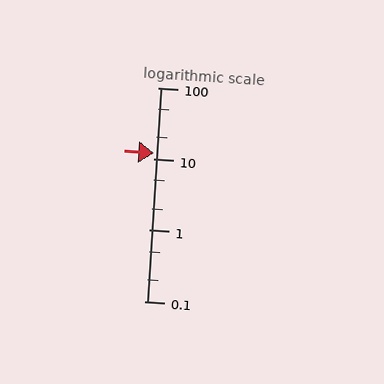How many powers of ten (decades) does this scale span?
The scale spans 3 decades, from 0.1 to 100.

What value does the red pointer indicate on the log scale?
The pointer indicates approximately 12.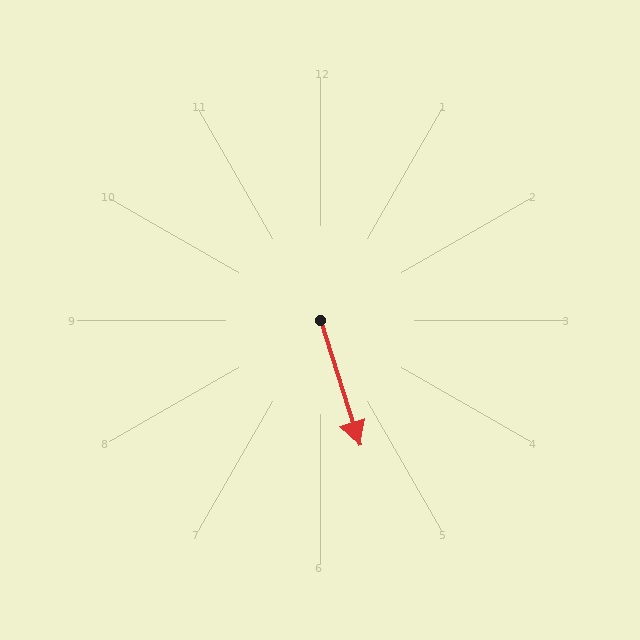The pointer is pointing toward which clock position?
Roughly 5 o'clock.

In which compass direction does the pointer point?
South.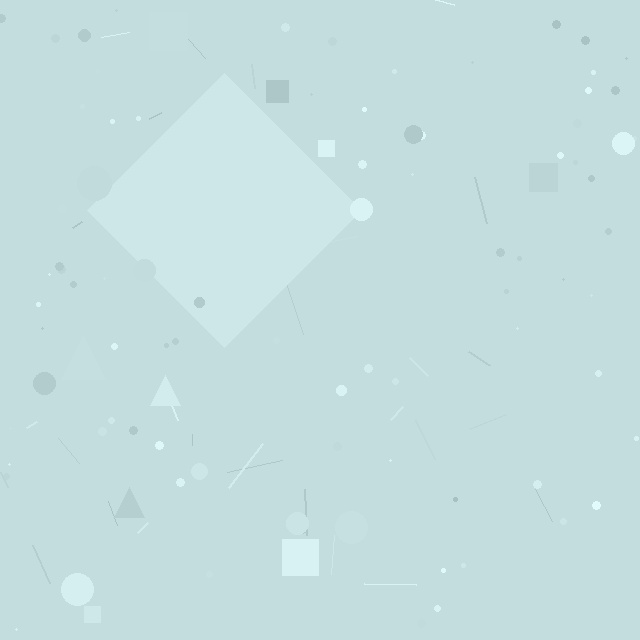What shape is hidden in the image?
A diamond is hidden in the image.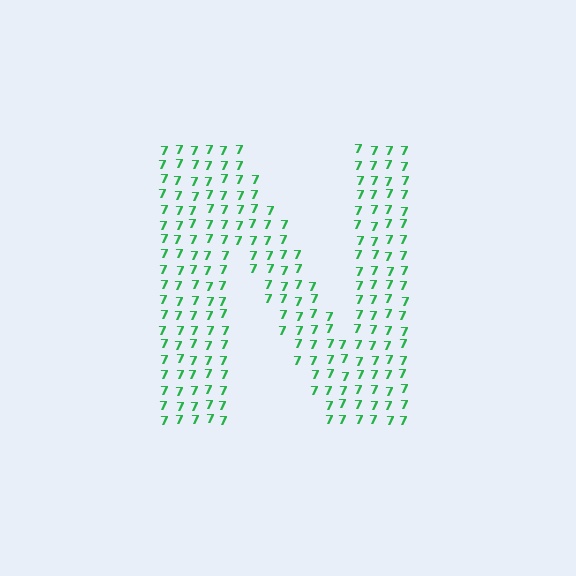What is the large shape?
The large shape is the letter N.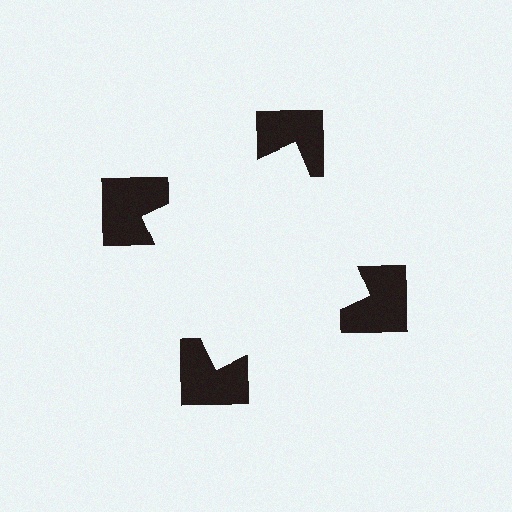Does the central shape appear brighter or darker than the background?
It typically appears slightly brighter than the background, even though no actual brightness change is drawn.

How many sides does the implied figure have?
4 sides.